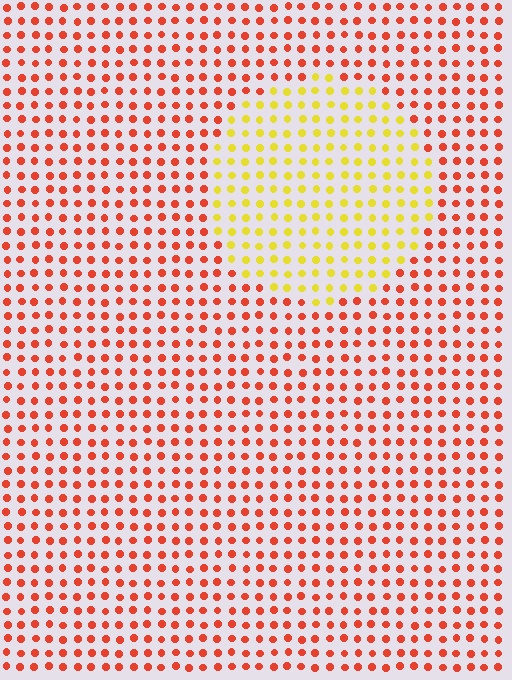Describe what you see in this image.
The image is filled with small red elements in a uniform arrangement. A circle-shaped region is visible where the elements are tinted to a slightly different hue, forming a subtle color boundary.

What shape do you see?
I see a circle.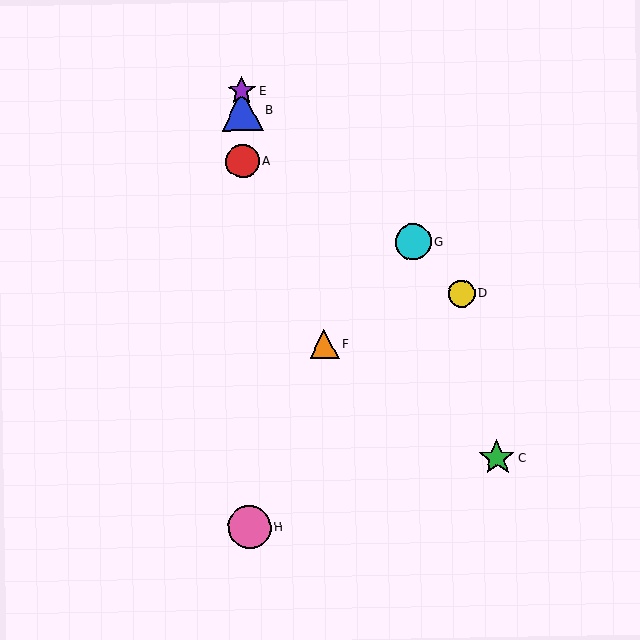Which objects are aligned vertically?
Objects A, B, E, H are aligned vertically.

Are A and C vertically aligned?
No, A is at x≈243 and C is at x≈497.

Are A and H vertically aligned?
Yes, both are at x≈243.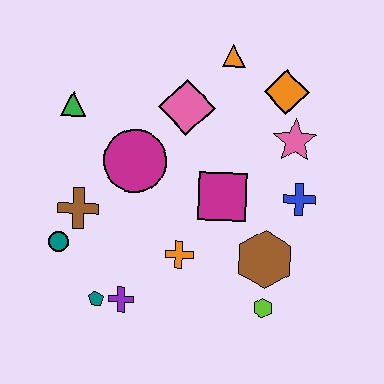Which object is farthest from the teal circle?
The orange diamond is farthest from the teal circle.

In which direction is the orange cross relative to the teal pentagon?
The orange cross is to the right of the teal pentagon.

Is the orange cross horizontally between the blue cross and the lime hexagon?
No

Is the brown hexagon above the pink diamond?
No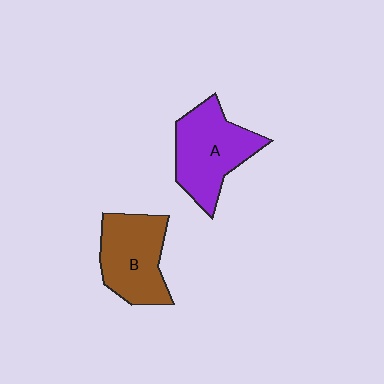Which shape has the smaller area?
Shape B (brown).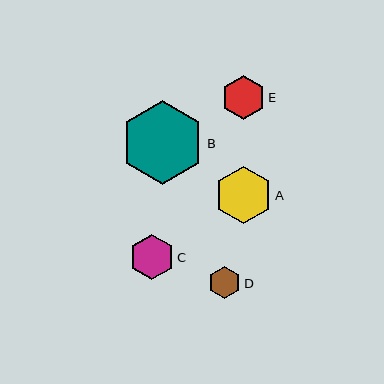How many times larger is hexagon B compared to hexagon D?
Hexagon B is approximately 2.6 times the size of hexagon D.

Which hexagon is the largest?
Hexagon B is the largest with a size of approximately 84 pixels.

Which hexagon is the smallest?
Hexagon D is the smallest with a size of approximately 32 pixels.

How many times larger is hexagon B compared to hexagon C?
Hexagon B is approximately 1.9 times the size of hexagon C.